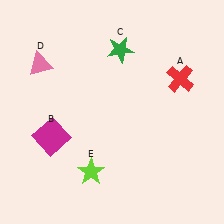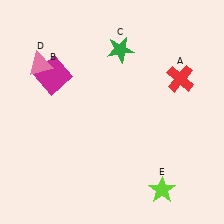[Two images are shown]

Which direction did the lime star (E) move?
The lime star (E) moved right.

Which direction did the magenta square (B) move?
The magenta square (B) moved up.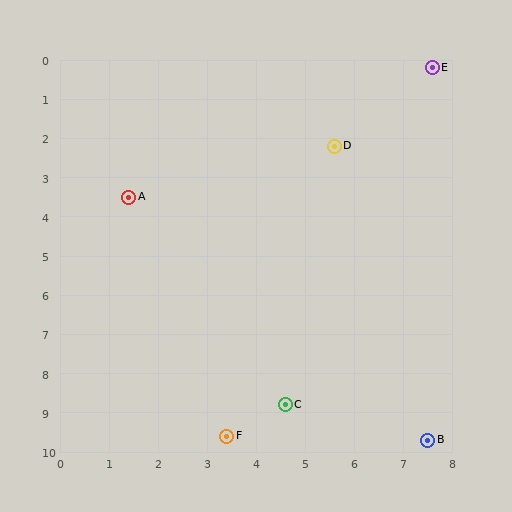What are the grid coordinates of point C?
Point C is at approximately (4.6, 8.8).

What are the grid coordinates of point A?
Point A is at approximately (1.4, 3.5).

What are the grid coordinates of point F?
Point F is at approximately (3.4, 9.6).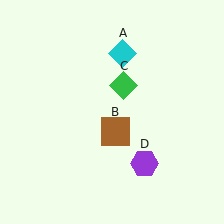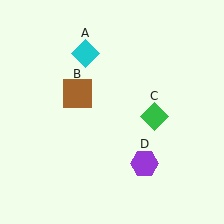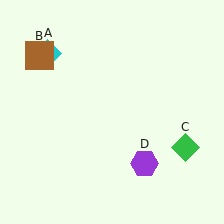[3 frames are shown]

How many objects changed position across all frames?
3 objects changed position: cyan diamond (object A), brown square (object B), green diamond (object C).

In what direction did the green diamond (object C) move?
The green diamond (object C) moved down and to the right.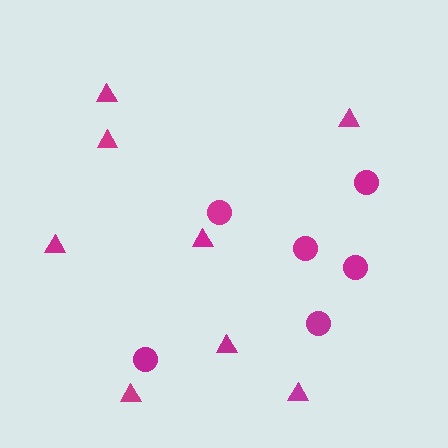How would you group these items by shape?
There are 2 groups: one group of triangles (8) and one group of circles (6).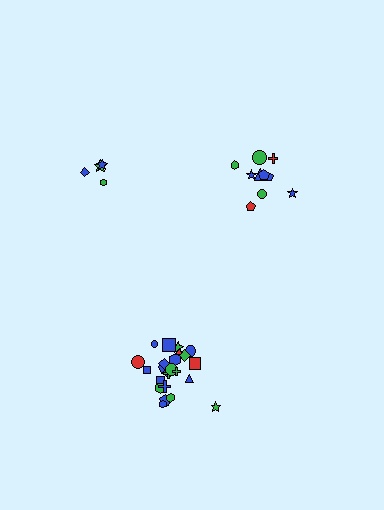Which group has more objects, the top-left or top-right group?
The top-right group.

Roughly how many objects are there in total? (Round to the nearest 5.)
Roughly 40 objects in total.